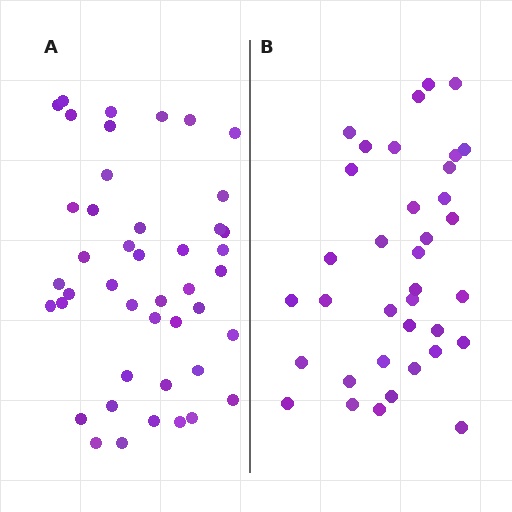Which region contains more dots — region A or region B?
Region A (the left region) has more dots.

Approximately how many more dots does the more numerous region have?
Region A has roughly 8 or so more dots than region B.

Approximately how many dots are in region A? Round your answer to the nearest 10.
About 40 dots. (The exact count is 44, which rounds to 40.)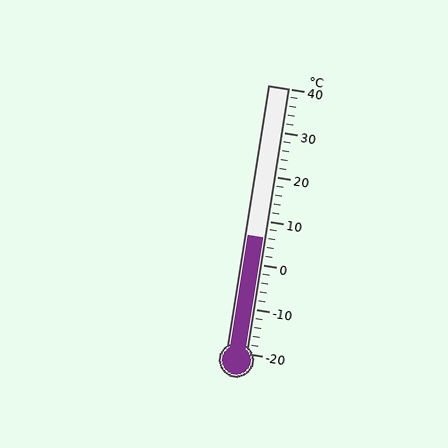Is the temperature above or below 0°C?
The temperature is above 0°C.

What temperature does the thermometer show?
The thermometer shows approximately 6°C.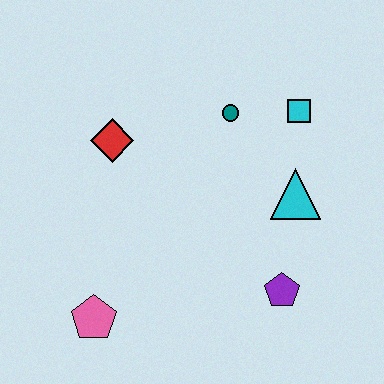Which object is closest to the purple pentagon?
The cyan triangle is closest to the purple pentagon.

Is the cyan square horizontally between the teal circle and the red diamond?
No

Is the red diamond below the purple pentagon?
No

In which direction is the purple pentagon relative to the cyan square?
The purple pentagon is below the cyan square.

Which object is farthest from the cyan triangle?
The pink pentagon is farthest from the cyan triangle.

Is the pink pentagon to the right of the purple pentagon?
No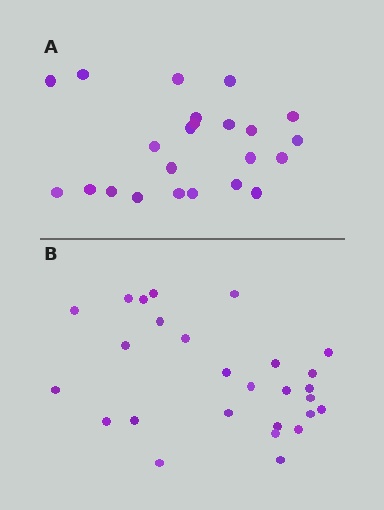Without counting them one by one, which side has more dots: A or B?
Region B (the bottom region) has more dots.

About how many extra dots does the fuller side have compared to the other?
Region B has about 4 more dots than region A.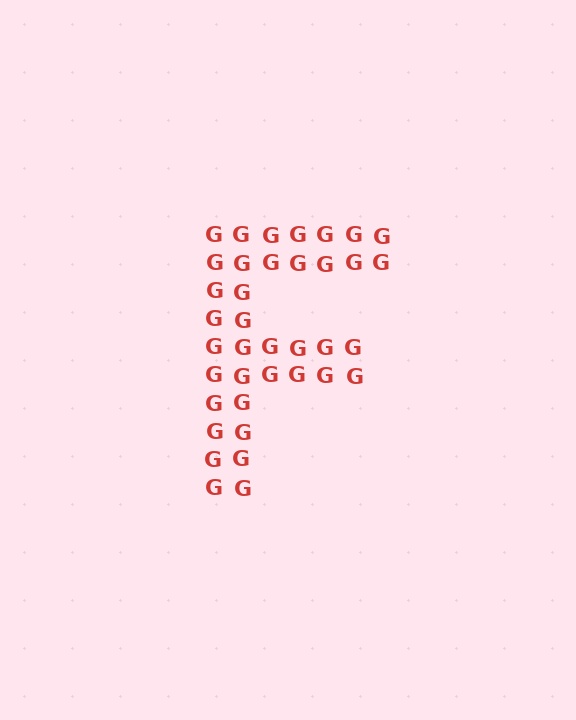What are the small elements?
The small elements are letter G's.